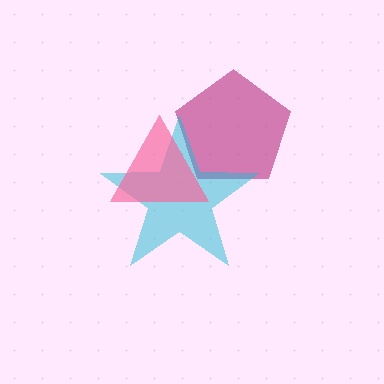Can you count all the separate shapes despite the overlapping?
Yes, there are 3 separate shapes.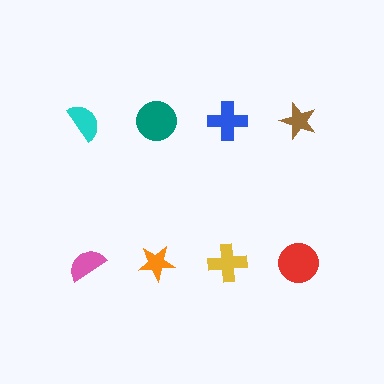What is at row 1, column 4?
A brown star.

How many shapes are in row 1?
4 shapes.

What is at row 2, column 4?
A red circle.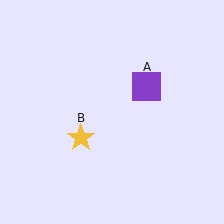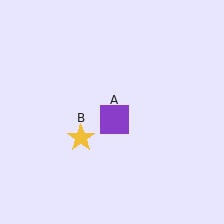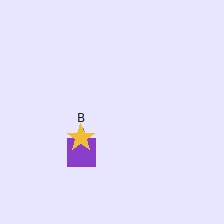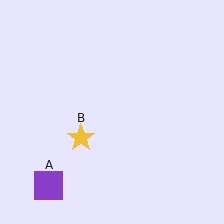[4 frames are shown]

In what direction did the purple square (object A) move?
The purple square (object A) moved down and to the left.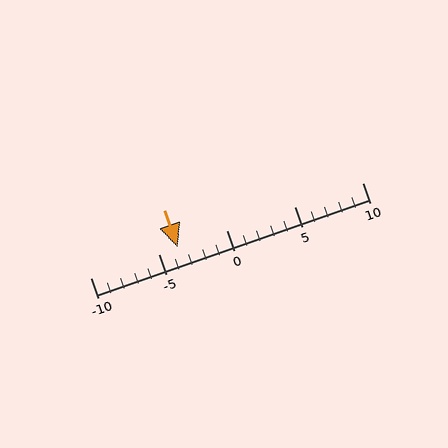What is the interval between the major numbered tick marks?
The major tick marks are spaced 5 units apart.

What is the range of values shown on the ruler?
The ruler shows values from -10 to 10.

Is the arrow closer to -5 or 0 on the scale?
The arrow is closer to -5.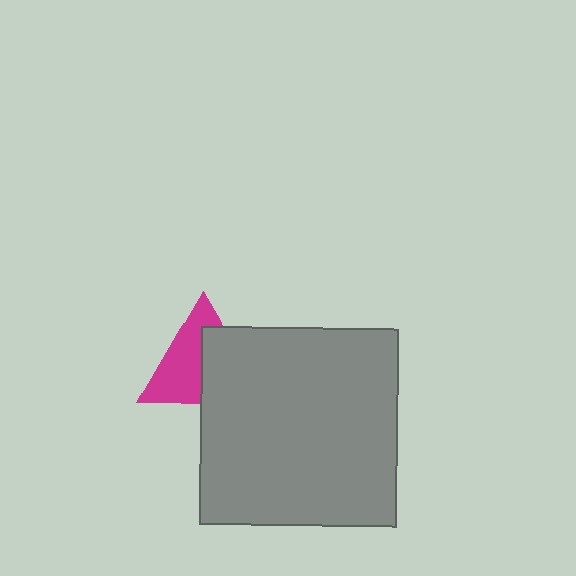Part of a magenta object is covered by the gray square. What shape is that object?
It is a triangle.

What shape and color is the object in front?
The object in front is a gray square.